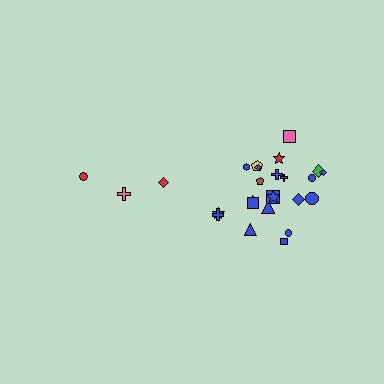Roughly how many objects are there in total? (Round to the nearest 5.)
Roughly 30 objects in total.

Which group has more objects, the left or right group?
The right group.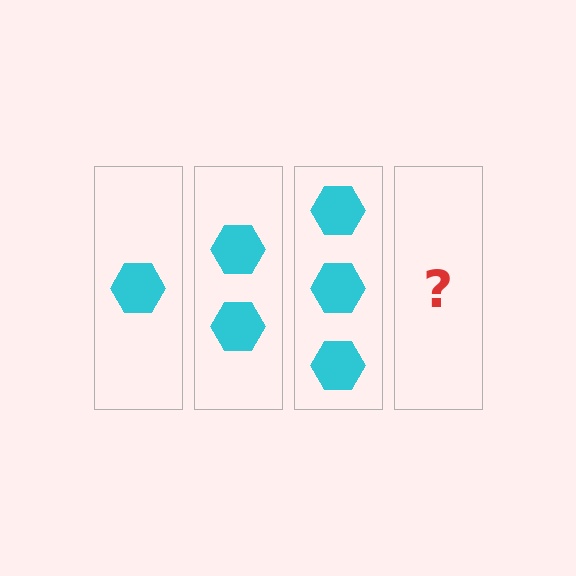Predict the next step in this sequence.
The next step is 4 hexagons.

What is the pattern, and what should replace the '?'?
The pattern is that each step adds one more hexagon. The '?' should be 4 hexagons.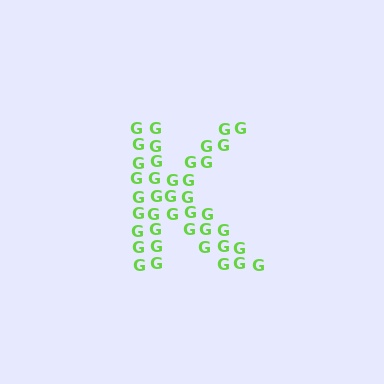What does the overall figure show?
The overall figure shows the letter K.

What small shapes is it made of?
It is made of small letter G's.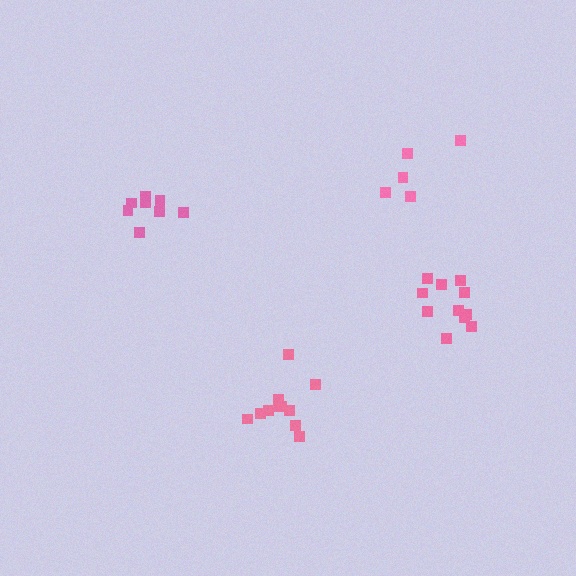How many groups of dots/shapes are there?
There are 4 groups.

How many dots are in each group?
Group 1: 11 dots, Group 2: 11 dots, Group 3: 5 dots, Group 4: 8 dots (35 total).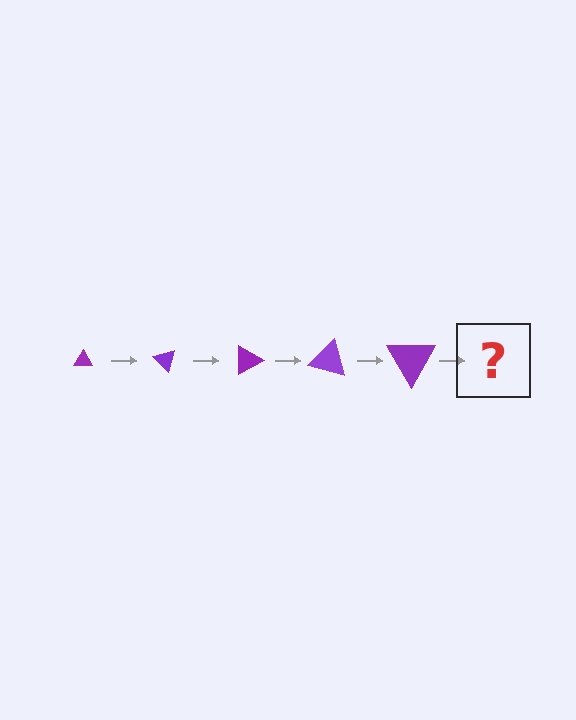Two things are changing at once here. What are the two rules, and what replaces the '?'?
The two rules are that the triangle grows larger each step and it rotates 45 degrees each step. The '?' should be a triangle, larger than the previous one and rotated 225 degrees from the start.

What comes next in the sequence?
The next element should be a triangle, larger than the previous one and rotated 225 degrees from the start.